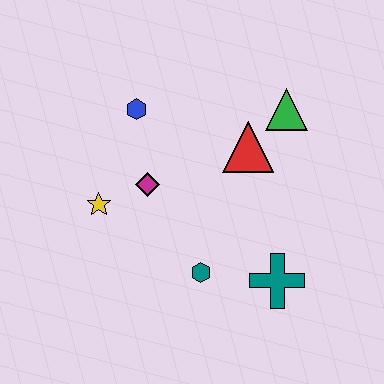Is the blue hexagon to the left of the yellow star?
No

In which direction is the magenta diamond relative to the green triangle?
The magenta diamond is to the left of the green triangle.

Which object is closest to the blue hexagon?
The magenta diamond is closest to the blue hexagon.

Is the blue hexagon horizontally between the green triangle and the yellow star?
Yes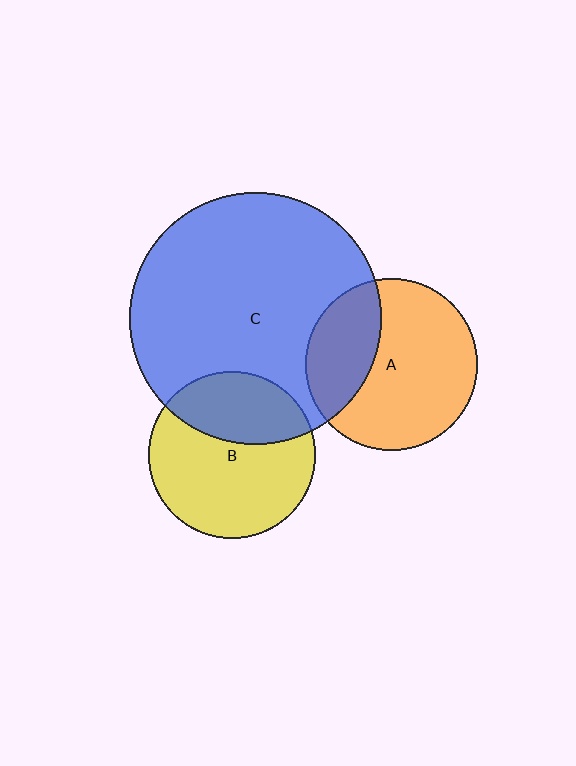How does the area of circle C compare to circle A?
Approximately 2.1 times.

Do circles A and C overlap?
Yes.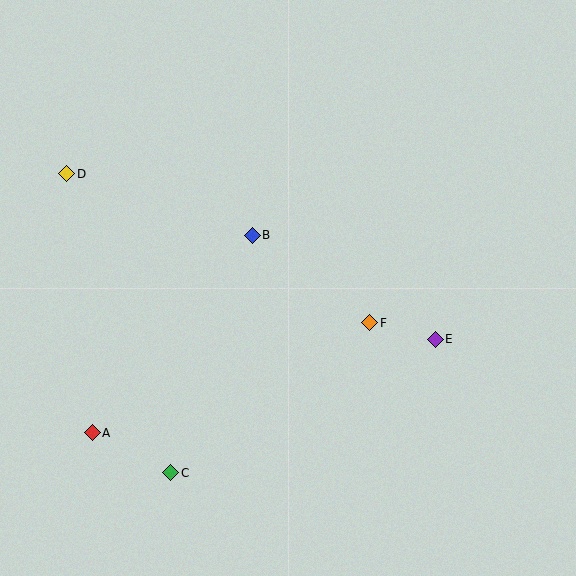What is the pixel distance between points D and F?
The distance between D and F is 338 pixels.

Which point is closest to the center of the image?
Point B at (252, 235) is closest to the center.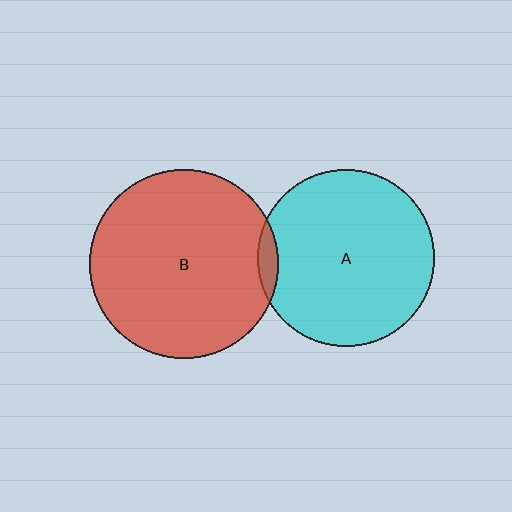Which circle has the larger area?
Circle B (red).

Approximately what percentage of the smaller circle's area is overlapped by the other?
Approximately 5%.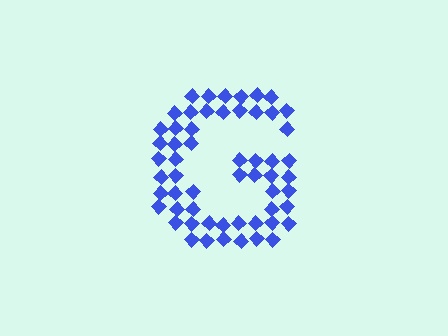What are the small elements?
The small elements are diamonds.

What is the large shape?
The large shape is the letter G.